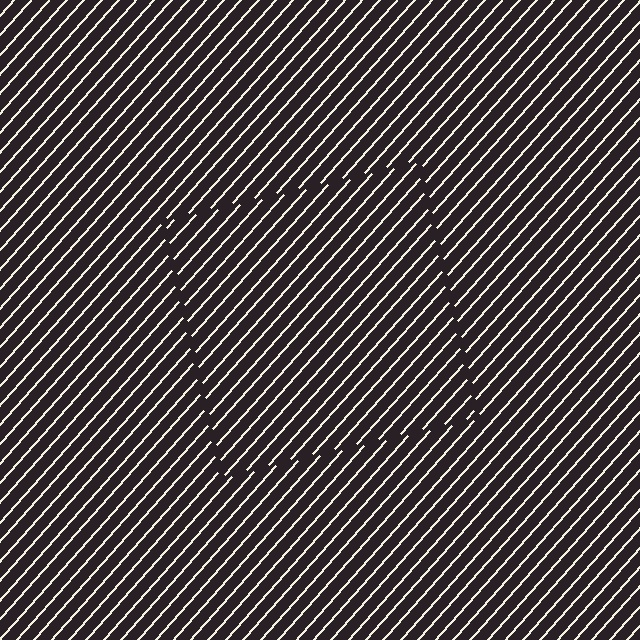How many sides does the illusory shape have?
4 sides — the line-ends trace a square.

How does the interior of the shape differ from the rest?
The interior of the shape contains the same grating, shifted by half a period — the contour is defined by the phase discontinuity where line-ends from the inner and outer gratings abut.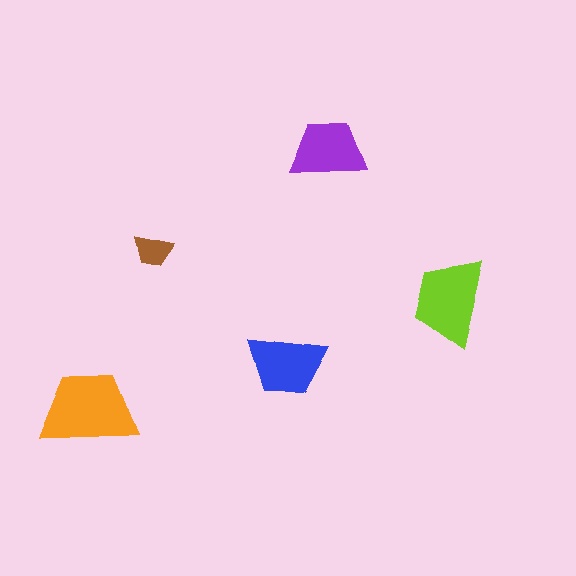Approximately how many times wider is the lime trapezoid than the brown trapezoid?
About 2 times wider.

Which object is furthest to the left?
The orange trapezoid is leftmost.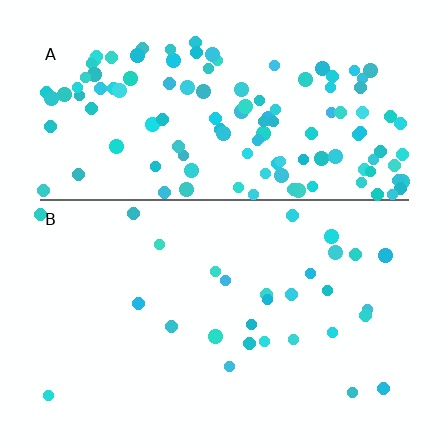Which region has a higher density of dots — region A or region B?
A (the top).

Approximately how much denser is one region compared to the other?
Approximately 4.3× — region A over region B.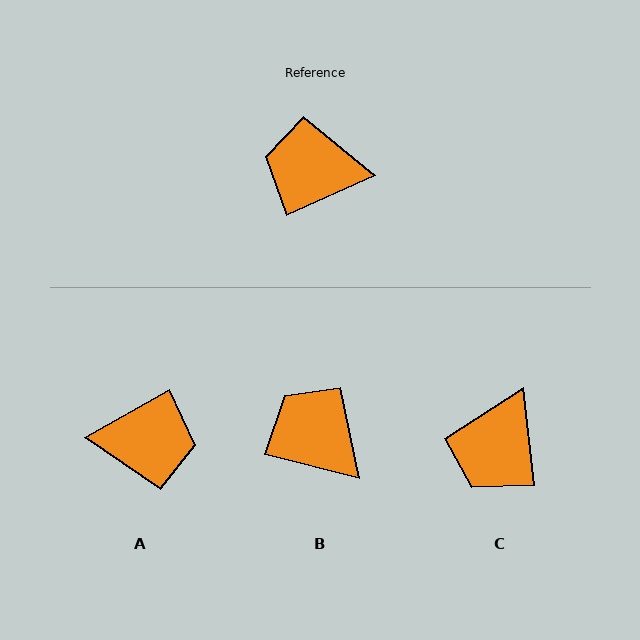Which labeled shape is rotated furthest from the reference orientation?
A, about 175 degrees away.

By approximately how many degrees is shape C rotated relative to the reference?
Approximately 72 degrees counter-clockwise.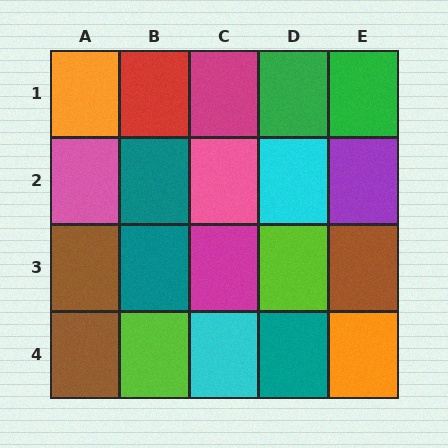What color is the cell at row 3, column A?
Brown.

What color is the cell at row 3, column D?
Lime.